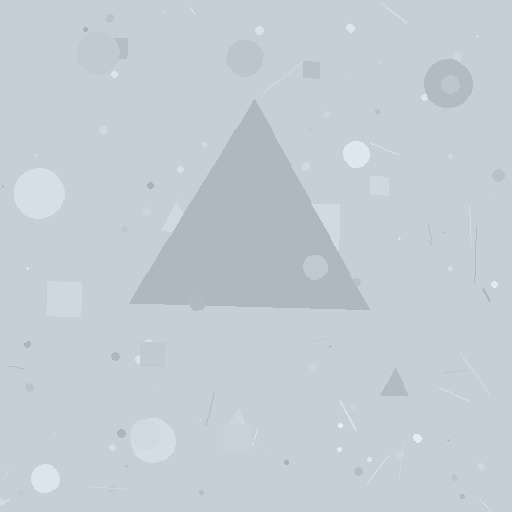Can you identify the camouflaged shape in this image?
The camouflaged shape is a triangle.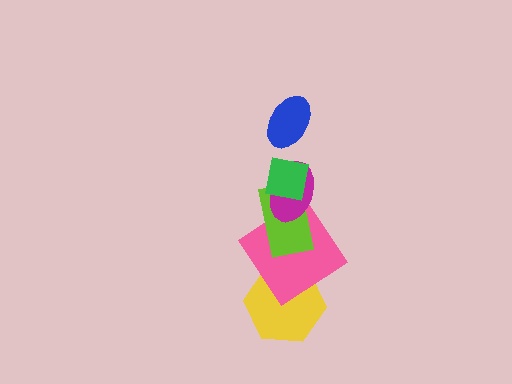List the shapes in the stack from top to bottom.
From top to bottom: the blue ellipse, the green square, the magenta ellipse, the lime rectangle, the pink diamond, the yellow hexagon.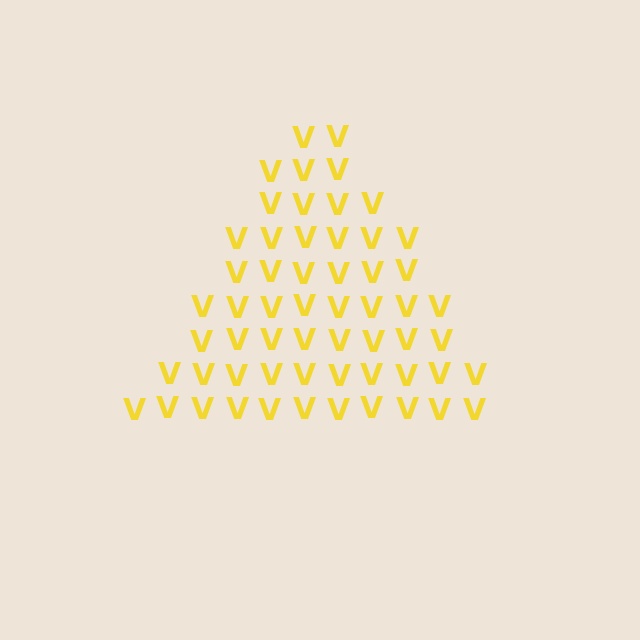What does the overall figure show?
The overall figure shows a triangle.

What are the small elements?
The small elements are letter V's.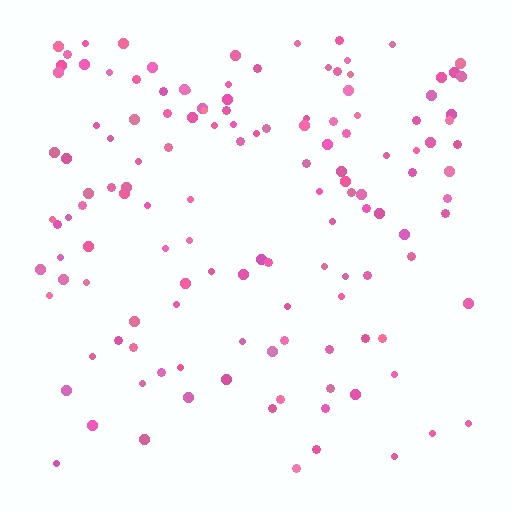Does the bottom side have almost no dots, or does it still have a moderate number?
Still a moderate number, just noticeably fewer than the top.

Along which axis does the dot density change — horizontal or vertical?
Vertical.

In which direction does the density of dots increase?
From bottom to top, with the top side densest.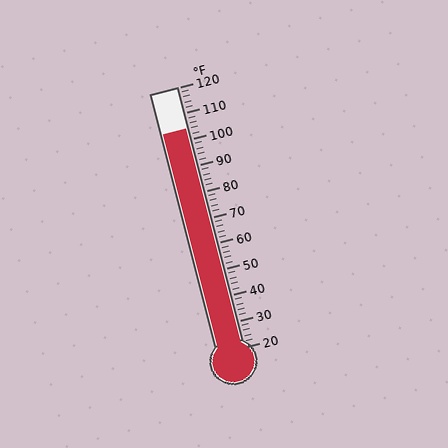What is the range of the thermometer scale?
The thermometer scale ranges from 20°F to 120°F.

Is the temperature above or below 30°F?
The temperature is above 30°F.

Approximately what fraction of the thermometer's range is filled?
The thermometer is filled to approximately 85% of its range.